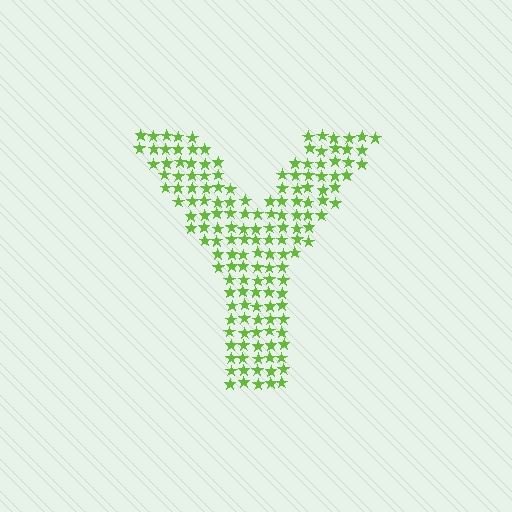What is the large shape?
The large shape is the letter Y.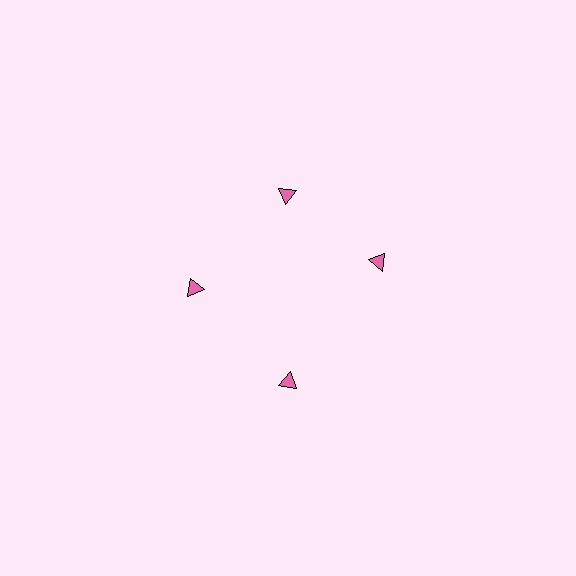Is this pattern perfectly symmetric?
No. The 4 pink triangles are arranged in a ring, but one element near the 3 o'clock position is rotated out of alignment along the ring, breaking the 4-fold rotational symmetry.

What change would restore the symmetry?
The symmetry would be restored by rotating it back into even spacing with its neighbors so that all 4 triangles sit at equal angles and equal distance from the center.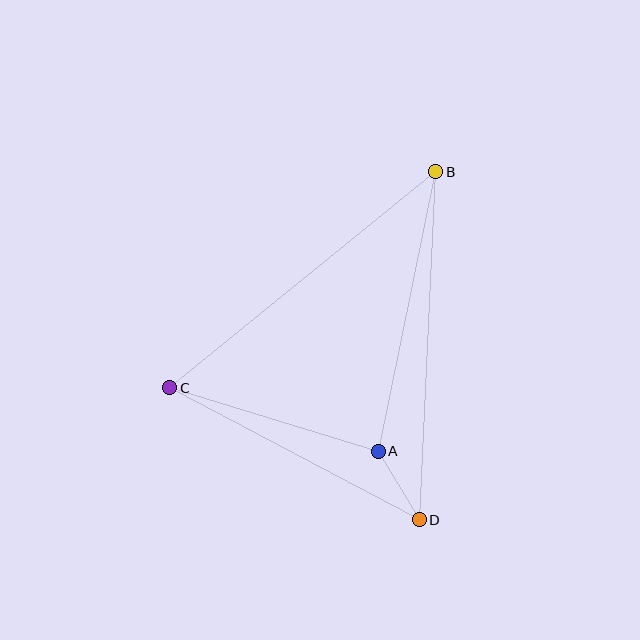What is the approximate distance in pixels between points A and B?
The distance between A and B is approximately 286 pixels.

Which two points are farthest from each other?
Points B and D are farthest from each other.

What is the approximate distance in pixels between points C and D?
The distance between C and D is approximately 282 pixels.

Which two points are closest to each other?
Points A and D are closest to each other.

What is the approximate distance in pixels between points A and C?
The distance between A and C is approximately 218 pixels.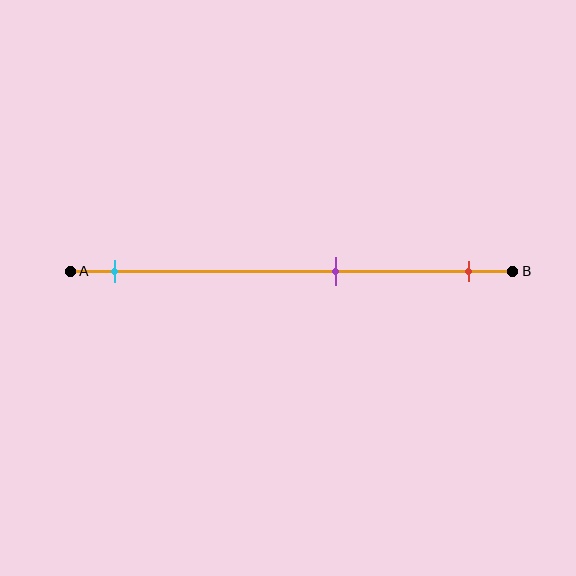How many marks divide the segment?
There are 3 marks dividing the segment.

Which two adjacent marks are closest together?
The purple and red marks are the closest adjacent pair.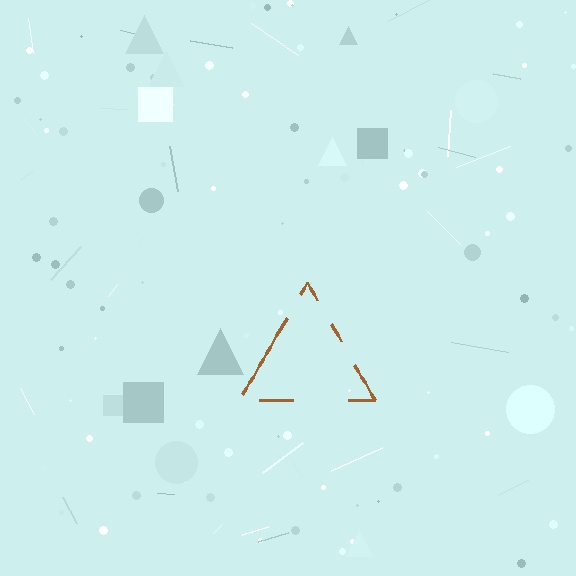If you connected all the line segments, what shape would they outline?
They would outline a triangle.